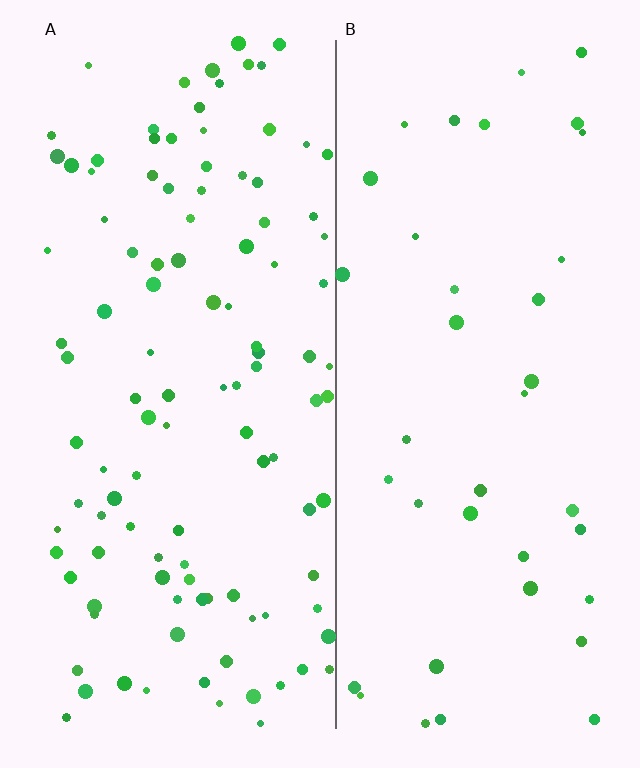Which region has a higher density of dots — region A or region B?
A (the left).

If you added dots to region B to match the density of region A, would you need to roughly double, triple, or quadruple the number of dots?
Approximately triple.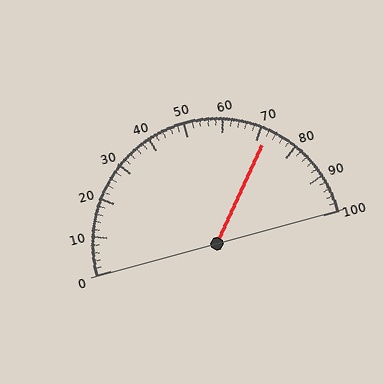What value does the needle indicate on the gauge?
The needle indicates approximately 72.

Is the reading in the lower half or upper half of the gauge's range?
The reading is in the upper half of the range (0 to 100).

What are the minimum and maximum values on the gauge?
The gauge ranges from 0 to 100.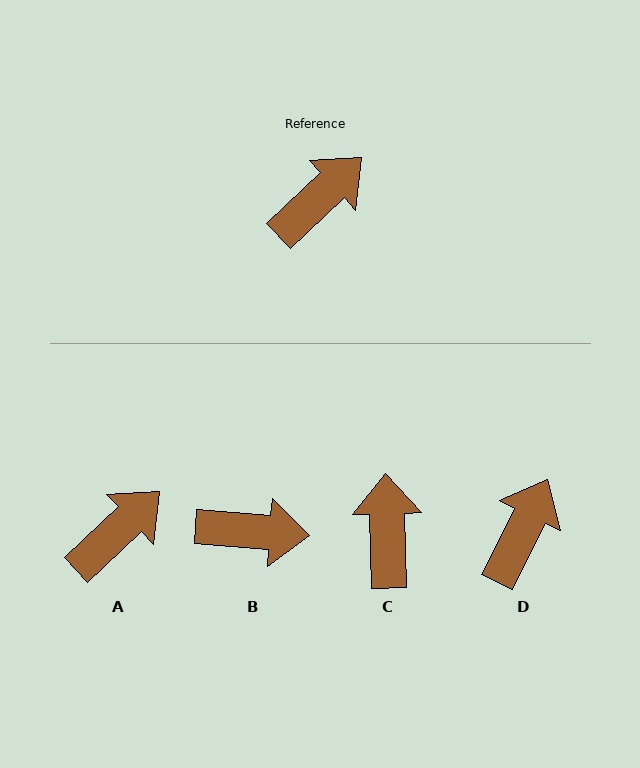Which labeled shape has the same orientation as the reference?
A.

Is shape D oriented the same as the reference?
No, it is off by about 20 degrees.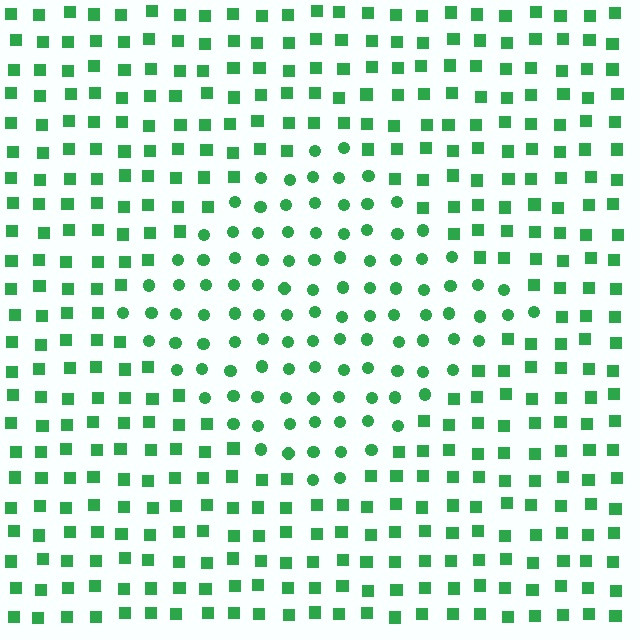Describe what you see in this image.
The image is filled with small green elements arranged in a uniform grid. A diamond-shaped region contains circles, while the surrounding area contains squares. The boundary is defined purely by the change in element shape.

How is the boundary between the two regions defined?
The boundary is defined by a change in element shape: circles inside vs. squares outside. All elements share the same color and spacing.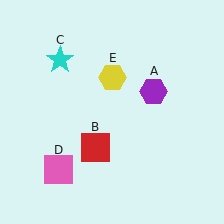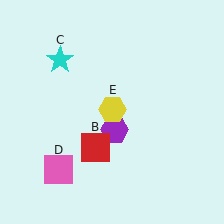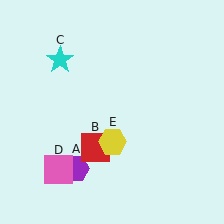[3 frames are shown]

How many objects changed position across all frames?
2 objects changed position: purple hexagon (object A), yellow hexagon (object E).